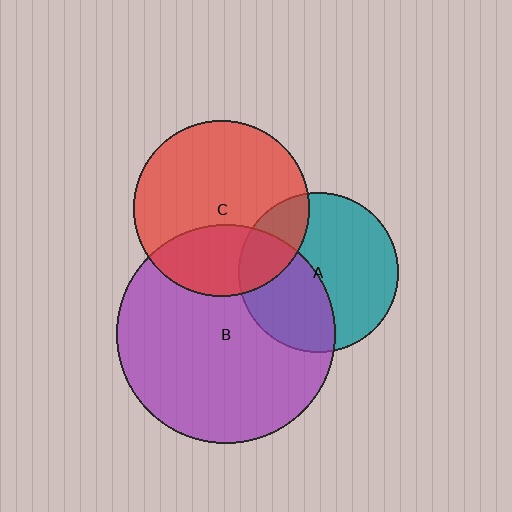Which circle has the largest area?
Circle B (purple).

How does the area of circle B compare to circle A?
Approximately 1.9 times.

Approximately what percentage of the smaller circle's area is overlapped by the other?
Approximately 40%.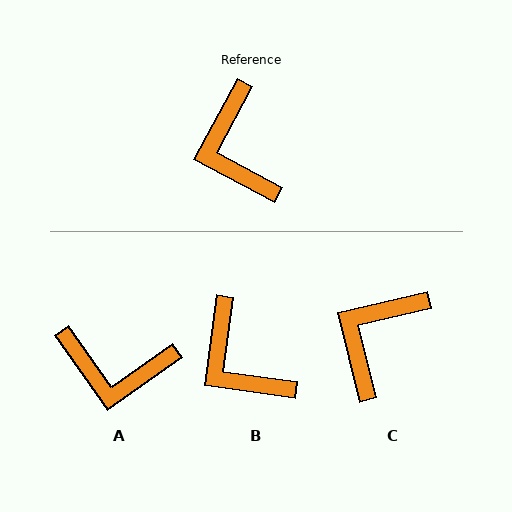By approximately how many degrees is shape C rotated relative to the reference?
Approximately 48 degrees clockwise.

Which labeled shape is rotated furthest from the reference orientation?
A, about 64 degrees away.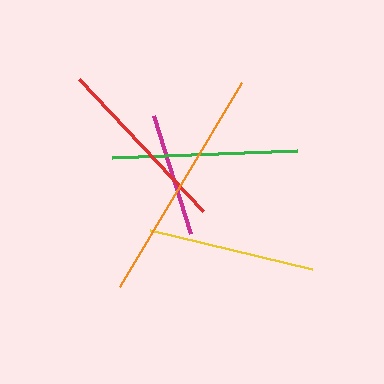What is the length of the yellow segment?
The yellow segment is approximately 167 pixels long.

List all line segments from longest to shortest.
From longest to shortest: orange, green, red, yellow, magenta.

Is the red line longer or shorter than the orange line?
The orange line is longer than the red line.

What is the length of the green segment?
The green segment is approximately 185 pixels long.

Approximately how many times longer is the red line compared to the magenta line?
The red line is approximately 1.5 times the length of the magenta line.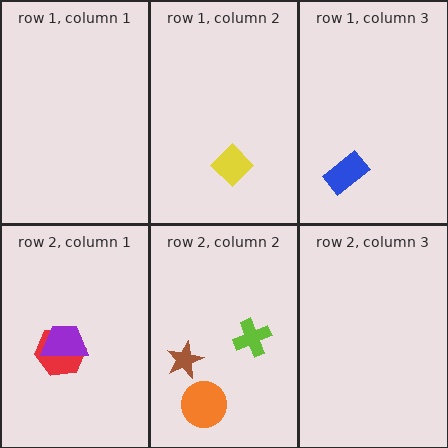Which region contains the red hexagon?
The row 2, column 1 region.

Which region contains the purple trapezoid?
The row 2, column 1 region.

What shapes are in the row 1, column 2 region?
The yellow diamond.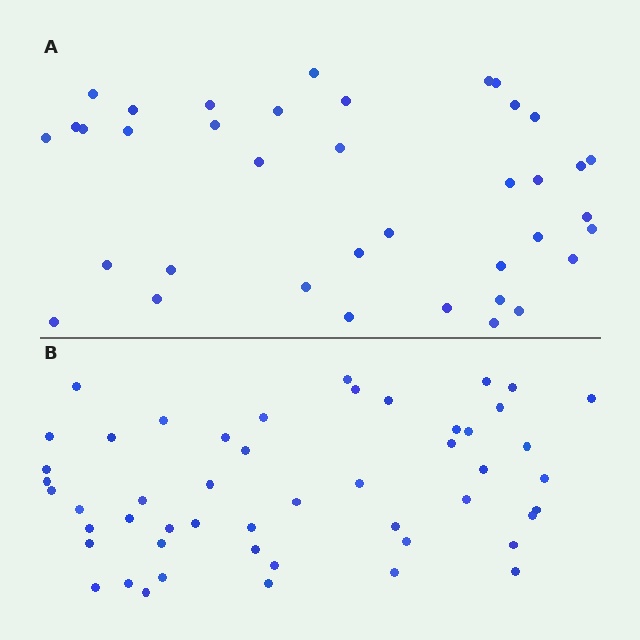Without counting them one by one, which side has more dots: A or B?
Region B (the bottom region) has more dots.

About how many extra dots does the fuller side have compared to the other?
Region B has roughly 12 or so more dots than region A.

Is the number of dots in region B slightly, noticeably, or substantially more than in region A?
Region B has noticeably more, but not dramatically so. The ratio is roughly 1.3 to 1.